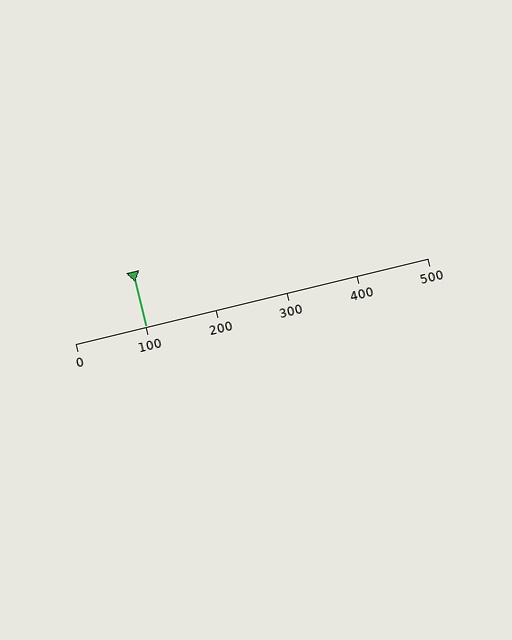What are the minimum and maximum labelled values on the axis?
The axis runs from 0 to 500.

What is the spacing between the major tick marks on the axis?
The major ticks are spaced 100 apart.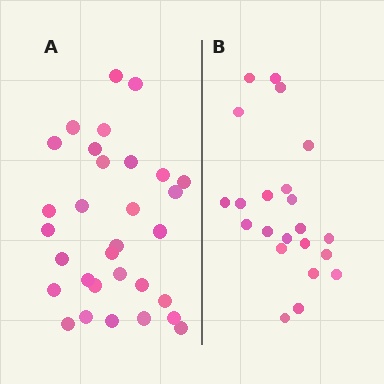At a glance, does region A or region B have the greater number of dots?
Region A (the left region) has more dots.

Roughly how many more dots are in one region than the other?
Region A has roughly 8 or so more dots than region B.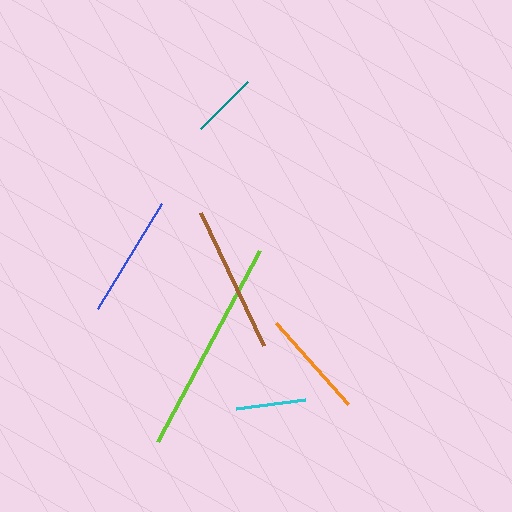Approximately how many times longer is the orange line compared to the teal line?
The orange line is approximately 1.6 times the length of the teal line.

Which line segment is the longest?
The lime line is the longest at approximately 216 pixels.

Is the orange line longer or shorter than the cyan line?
The orange line is longer than the cyan line.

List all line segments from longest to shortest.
From longest to shortest: lime, brown, blue, orange, cyan, teal.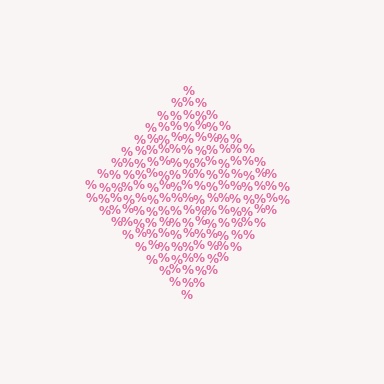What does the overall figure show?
The overall figure shows a diamond.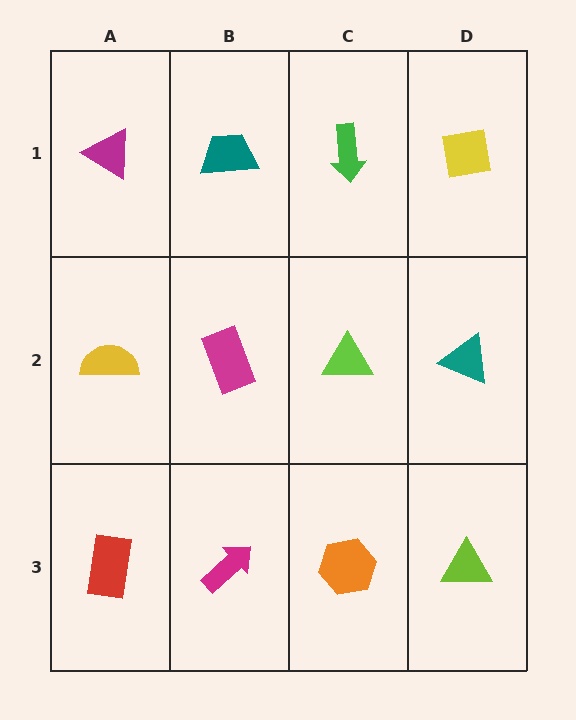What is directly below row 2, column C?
An orange hexagon.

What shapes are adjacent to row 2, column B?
A teal trapezoid (row 1, column B), a magenta arrow (row 3, column B), a yellow semicircle (row 2, column A), a lime triangle (row 2, column C).